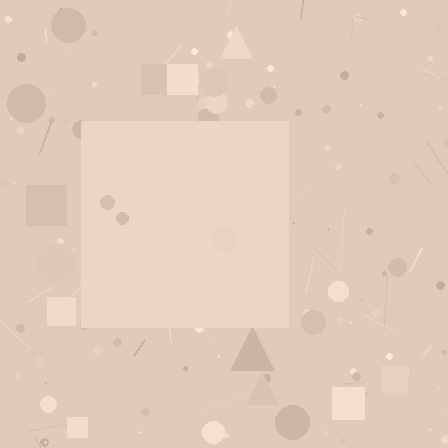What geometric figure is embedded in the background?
A square is embedded in the background.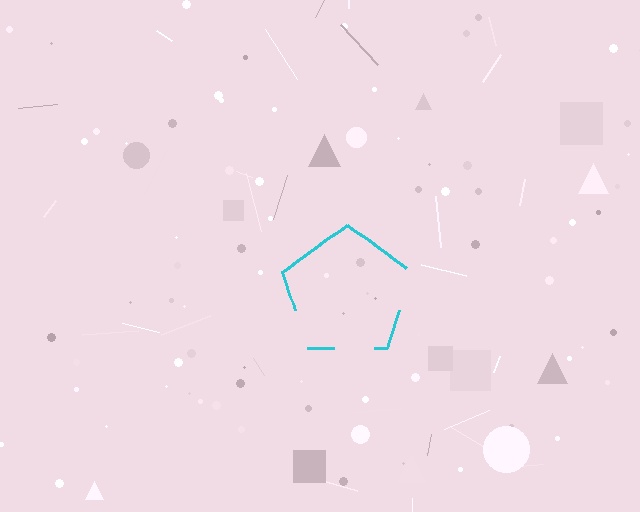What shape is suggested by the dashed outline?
The dashed outline suggests a pentagon.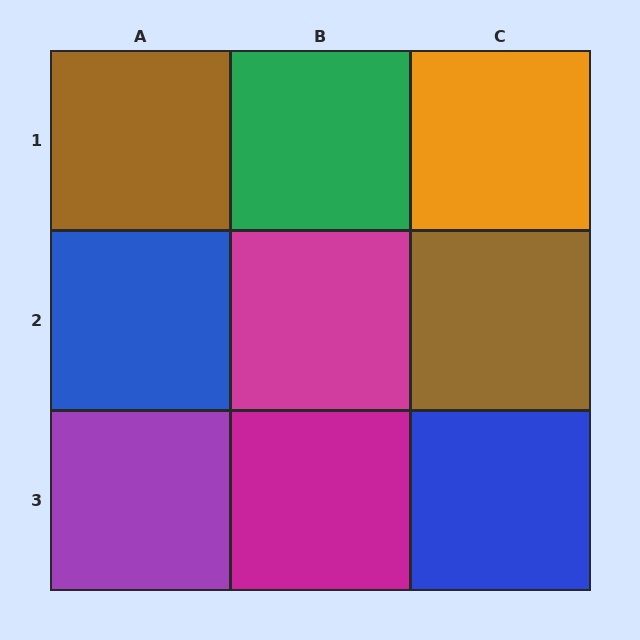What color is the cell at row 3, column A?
Purple.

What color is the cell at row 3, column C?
Blue.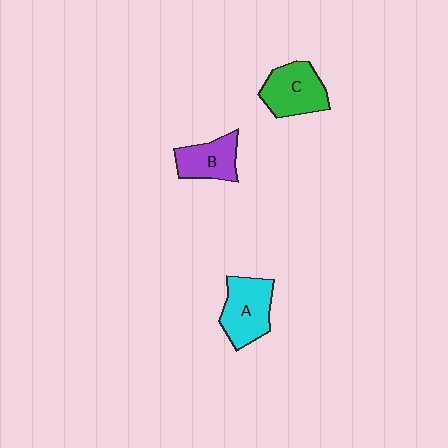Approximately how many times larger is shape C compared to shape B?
Approximately 1.3 times.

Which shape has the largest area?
Shape A (cyan).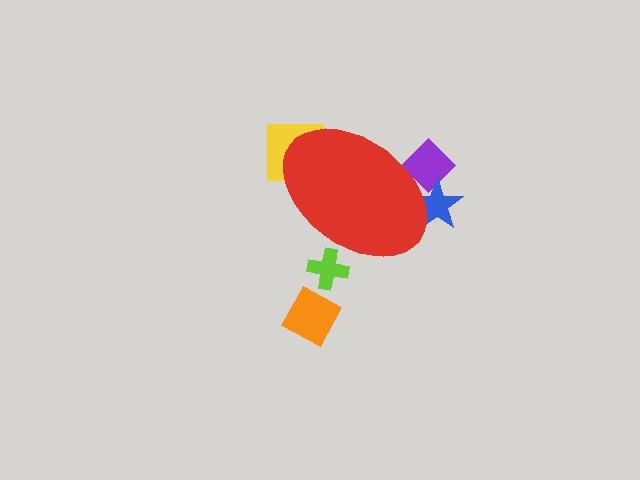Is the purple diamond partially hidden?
Yes, the purple diamond is partially hidden behind the red ellipse.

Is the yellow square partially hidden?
Yes, the yellow square is partially hidden behind the red ellipse.